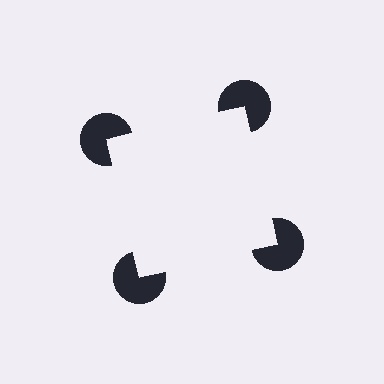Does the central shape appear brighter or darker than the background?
It typically appears slightly brighter than the background, even though no actual brightness change is drawn.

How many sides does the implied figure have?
4 sides.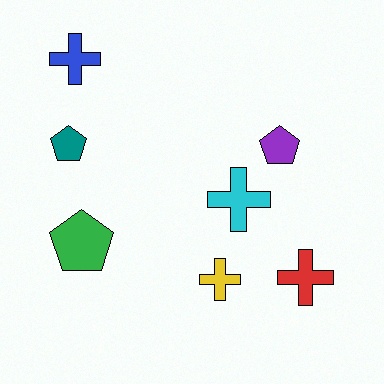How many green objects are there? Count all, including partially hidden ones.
There is 1 green object.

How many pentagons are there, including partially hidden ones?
There are 3 pentagons.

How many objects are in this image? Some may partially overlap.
There are 7 objects.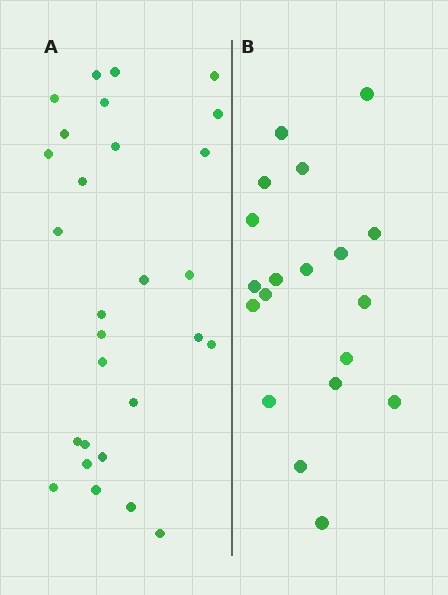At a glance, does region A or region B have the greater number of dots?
Region A (the left region) has more dots.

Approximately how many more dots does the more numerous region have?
Region A has roughly 8 or so more dots than region B.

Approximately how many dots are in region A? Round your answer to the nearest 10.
About 30 dots. (The exact count is 28, which rounds to 30.)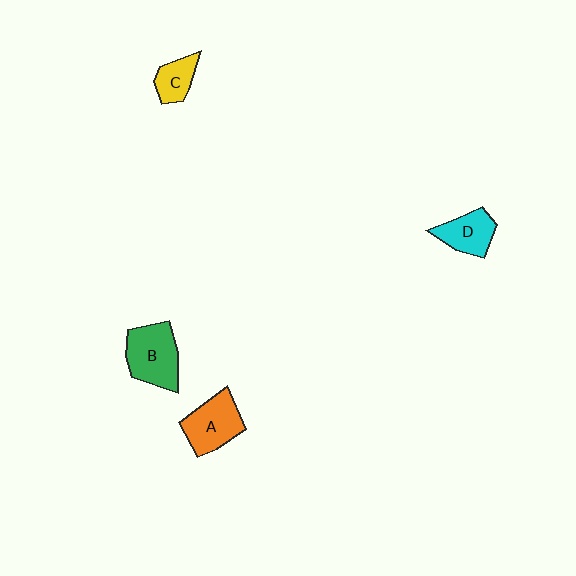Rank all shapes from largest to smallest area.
From largest to smallest: B (green), A (orange), D (cyan), C (yellow).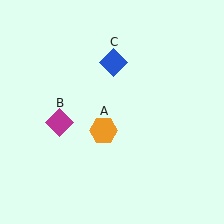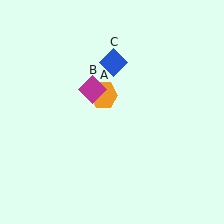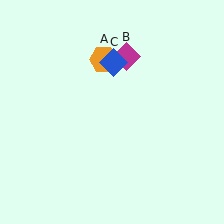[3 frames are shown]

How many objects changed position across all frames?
2 objects changed position: orange hexagon (object A), magenta diamond (object B).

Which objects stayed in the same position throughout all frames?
Blue diamond (object C) remained stationary.